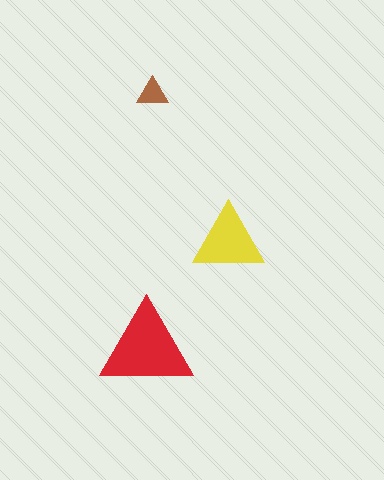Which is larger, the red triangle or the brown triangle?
The red one.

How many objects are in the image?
There are 3 objects in the image.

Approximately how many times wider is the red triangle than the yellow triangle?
About 1.5 times wider.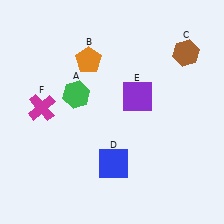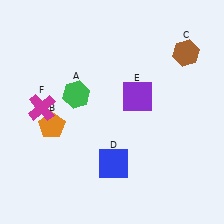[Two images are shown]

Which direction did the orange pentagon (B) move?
The orange pentagon (B) moved down.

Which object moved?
The orange pentagon (B) moved down.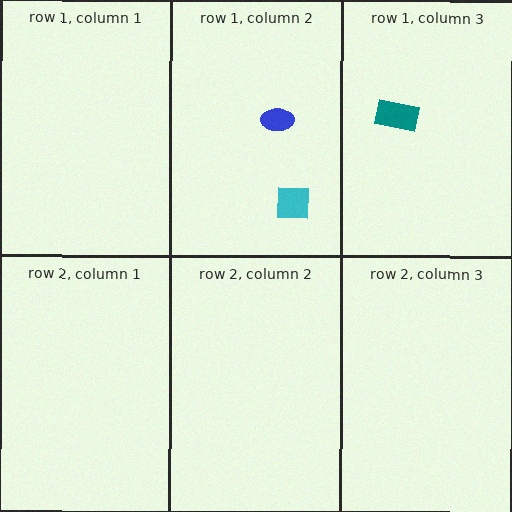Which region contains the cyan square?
The row 1, column 2 region.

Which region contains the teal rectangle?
The row 1, column 3 region.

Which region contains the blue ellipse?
The row 1, column 2 region.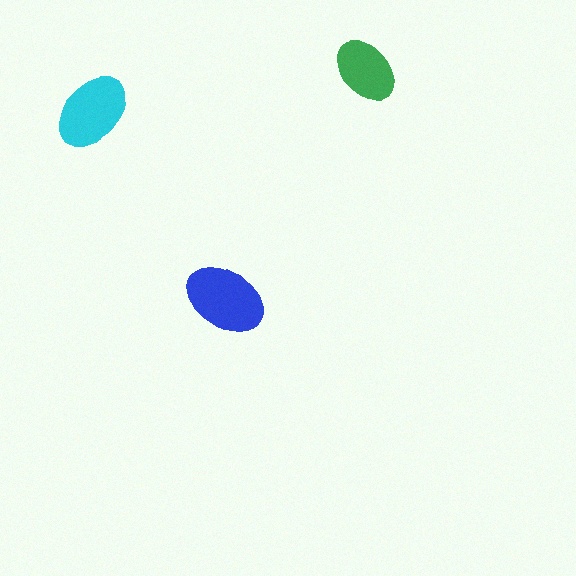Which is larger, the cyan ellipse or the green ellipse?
The cyan one.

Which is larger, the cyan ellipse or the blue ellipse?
The blue one.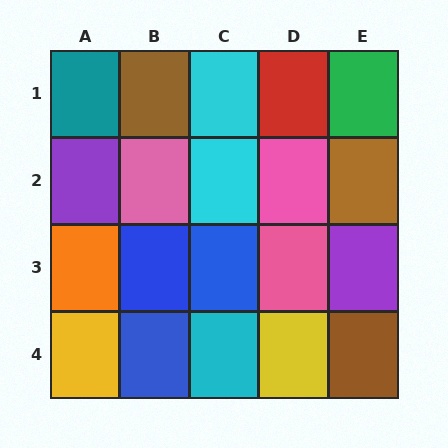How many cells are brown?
3 cells are brown.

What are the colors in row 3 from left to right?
Orange, blue, blue, pink, purple.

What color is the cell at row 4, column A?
Yellow.